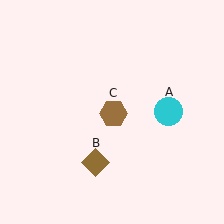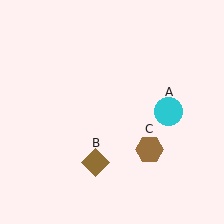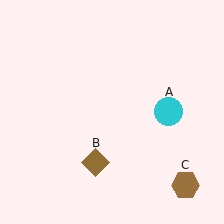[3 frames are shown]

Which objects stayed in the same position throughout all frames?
Cyan circle (object A) and brown diamond (object B) remained stationary.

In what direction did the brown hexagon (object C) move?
The brown hexagon (object C) moved down and to the right.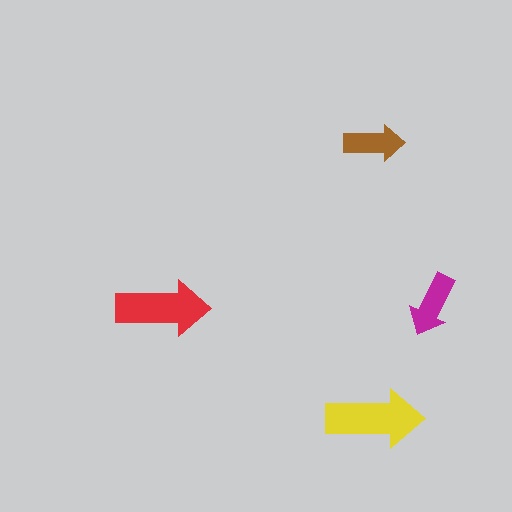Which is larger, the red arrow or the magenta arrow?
The red one.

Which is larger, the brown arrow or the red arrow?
The red one.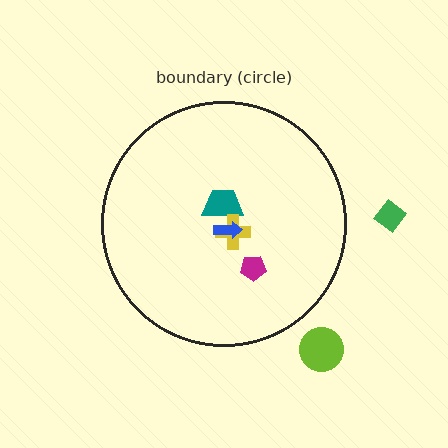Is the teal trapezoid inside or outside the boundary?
Inside.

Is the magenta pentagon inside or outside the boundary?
Inside.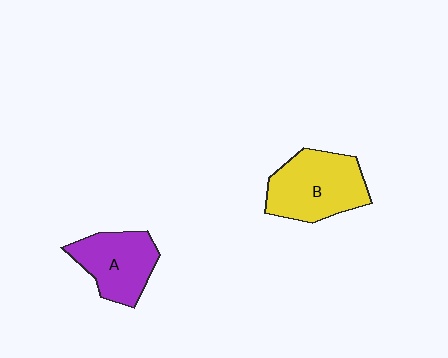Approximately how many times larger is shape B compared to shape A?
Approximately 1.2 times.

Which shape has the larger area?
Shape B (yellow).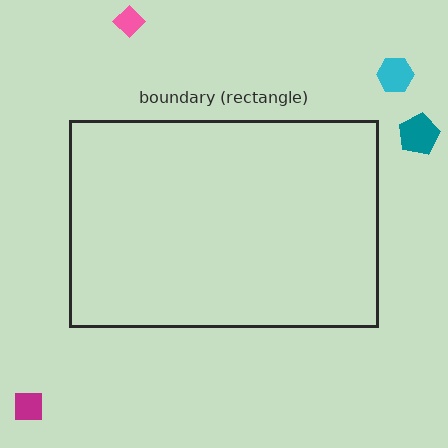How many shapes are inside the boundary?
0 inside, 4 outside.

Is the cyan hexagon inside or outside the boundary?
Outside.